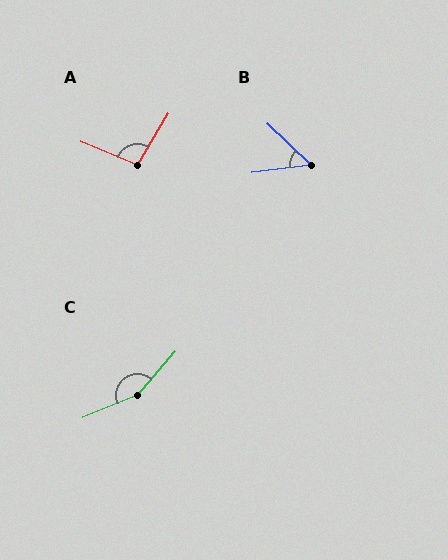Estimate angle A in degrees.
Approximately 99 degrees.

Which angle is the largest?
C, at approximately 154 degrees.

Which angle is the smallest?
B, at approximately 51 degrees.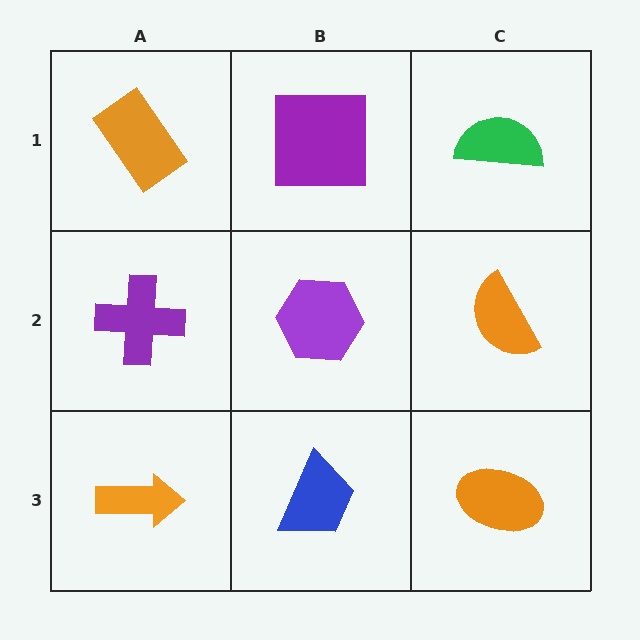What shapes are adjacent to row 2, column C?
A green semicircle (row 1, column C), an orange ellipse (row 3, column C), a purple hexagon (row 2, column B).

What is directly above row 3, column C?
An orange semicircle.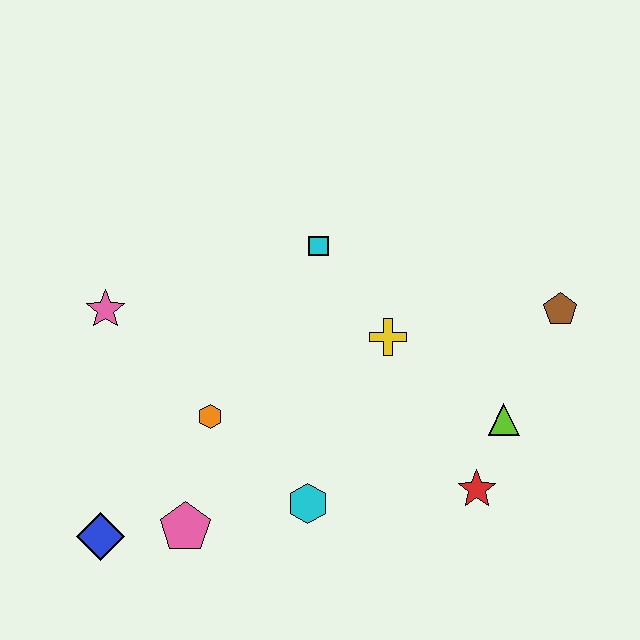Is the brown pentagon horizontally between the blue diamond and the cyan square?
No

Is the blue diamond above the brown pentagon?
No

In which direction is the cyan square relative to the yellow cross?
The cyan square is above the yellow cross.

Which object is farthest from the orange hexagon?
The brown pentagon is farthest from the orange hexagon.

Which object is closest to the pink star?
The orange hexagon is closest to the pink star.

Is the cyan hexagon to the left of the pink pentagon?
No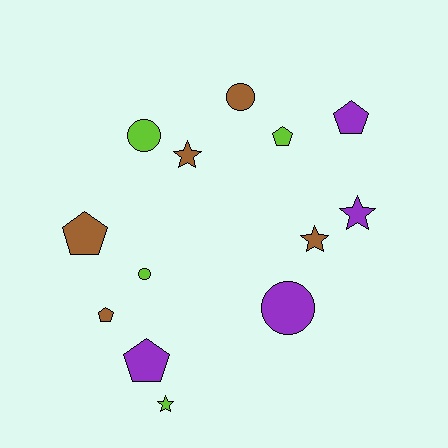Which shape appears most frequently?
Pentagon, with 5 objects.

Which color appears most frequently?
Brown, with 5 objects.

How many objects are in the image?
There are 13 objects.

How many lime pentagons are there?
There is 1 lime pentagon.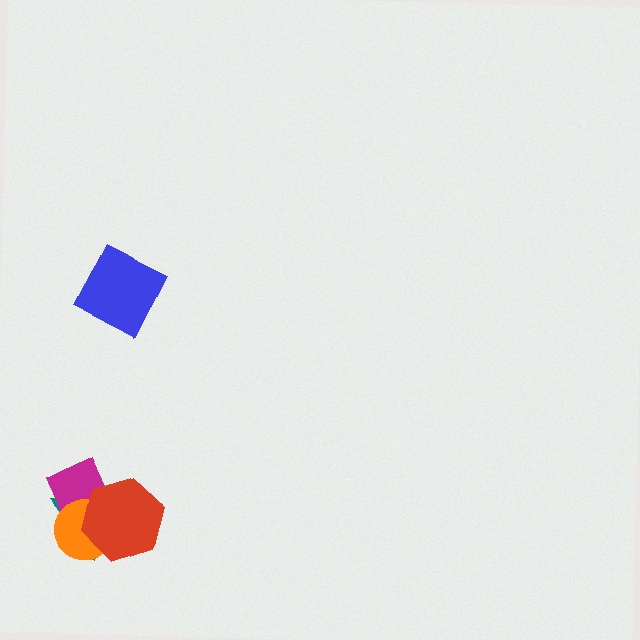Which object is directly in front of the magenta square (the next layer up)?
The orange circle is directly in front of the magenta square.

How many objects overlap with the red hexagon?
3 objects overlap with the red hexagon.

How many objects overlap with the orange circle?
3 objects overlap with the orange circle.